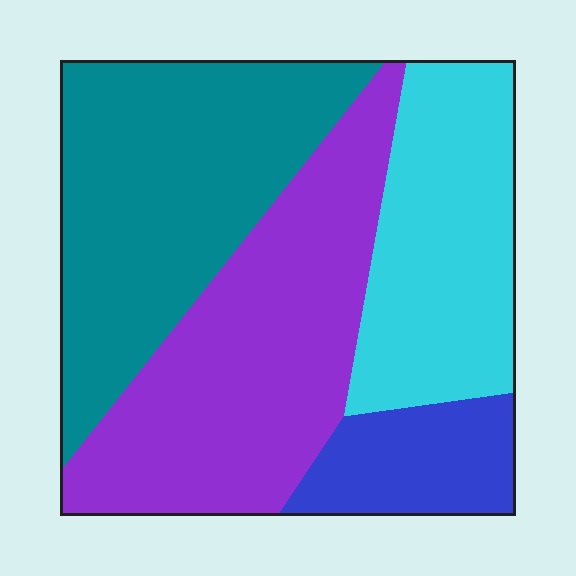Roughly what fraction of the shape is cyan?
Cyan takes up less than a quarter of the shape.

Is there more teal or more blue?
Teal.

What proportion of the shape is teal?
Teal covers about 30% of the shape.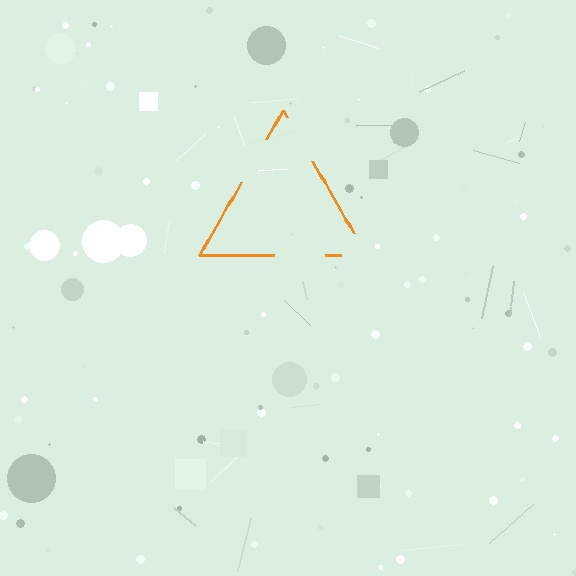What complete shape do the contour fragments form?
The contour fragments form a triangle.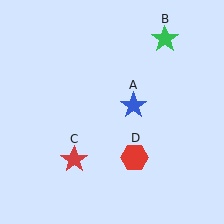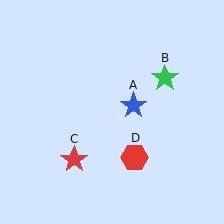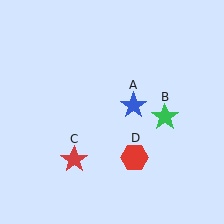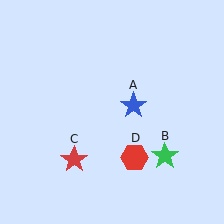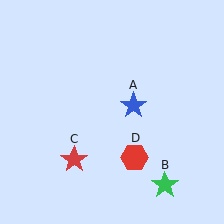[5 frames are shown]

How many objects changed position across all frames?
1 object changed position: green star (object B).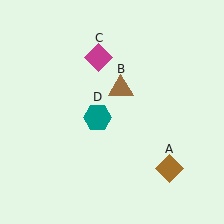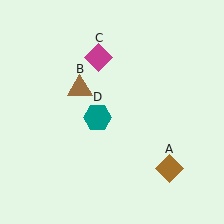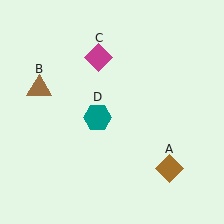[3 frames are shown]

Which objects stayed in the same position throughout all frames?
Brown diamond (object A) and magenta diamond (object C) and teal hexagon (object D) remained stationary.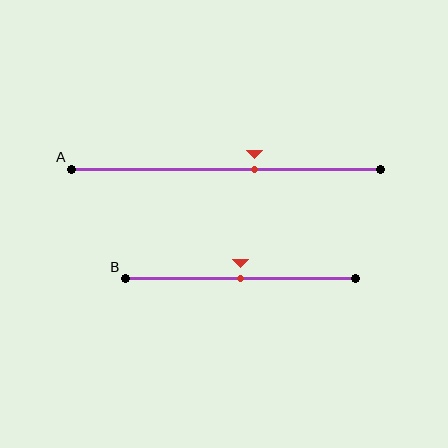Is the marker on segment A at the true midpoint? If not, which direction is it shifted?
No, the marker on segment A is shifted to the right by about 9% of the segment length.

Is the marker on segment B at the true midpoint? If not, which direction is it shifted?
Yes, the marker on segment B is at the true midpoint.